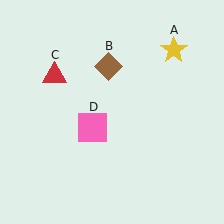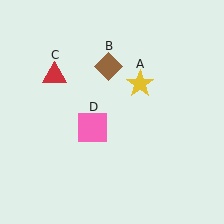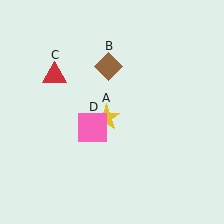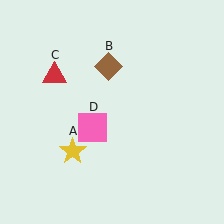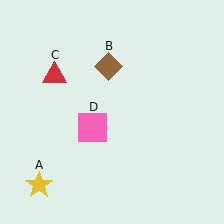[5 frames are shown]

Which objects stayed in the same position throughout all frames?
Brown diamond (object B) and red triangle (object C) and pink square (object D) remained stationary.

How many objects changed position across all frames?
1 object changed position: yellow star (object A).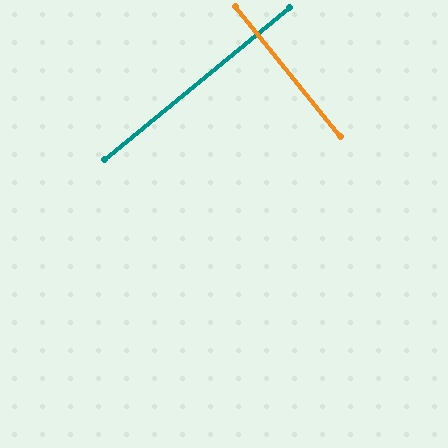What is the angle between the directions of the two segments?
Approximately 89 degrees.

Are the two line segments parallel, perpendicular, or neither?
Perpendicular — they meet at approximately 89°.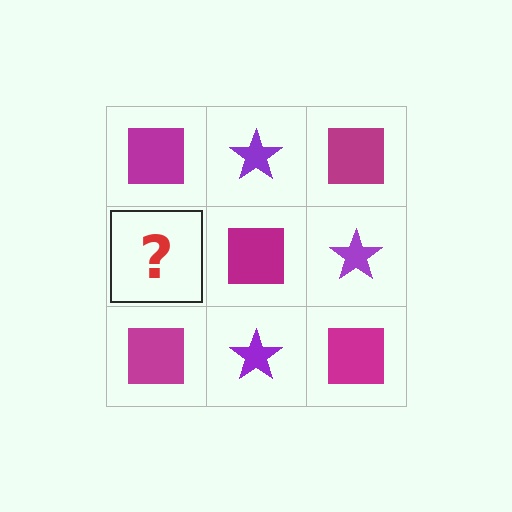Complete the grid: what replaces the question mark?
The question mark should be replaced with a purple star.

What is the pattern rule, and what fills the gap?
The rule is that it alternates magenta square and purple star in a checkerboard pattern. The gap should be filled with a purple star.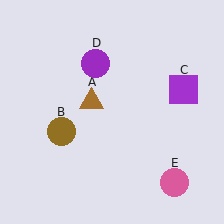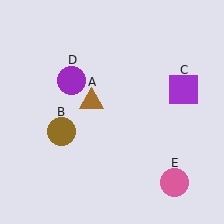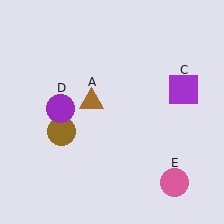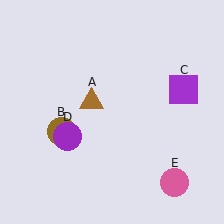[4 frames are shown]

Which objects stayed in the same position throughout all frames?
Brown triangle (object A) and brown circle (object B) and purple square (object C) and pink circle (object E) remained stationary.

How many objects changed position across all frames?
1 object changed position: purple circle (object D).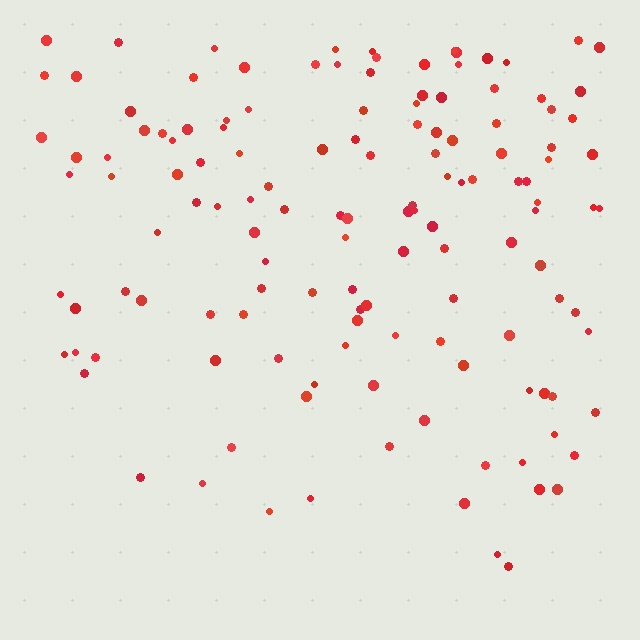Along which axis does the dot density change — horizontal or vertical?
Vertical.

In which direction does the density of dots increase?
From bottom to top, with the top side densest.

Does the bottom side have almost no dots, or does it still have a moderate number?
Still a moderate number, just noticeably fewer than the top.